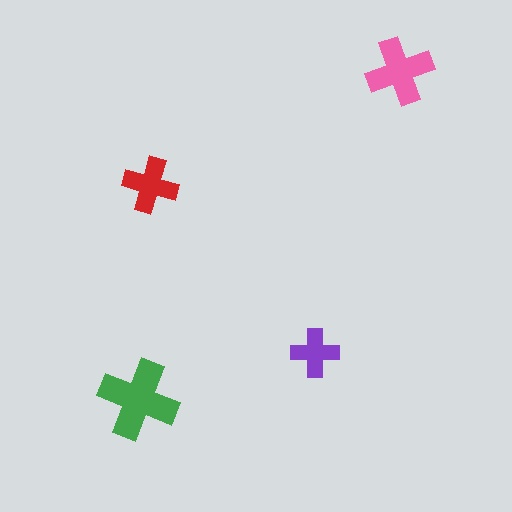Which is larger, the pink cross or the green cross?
The green one.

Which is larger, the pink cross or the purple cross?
The pink one.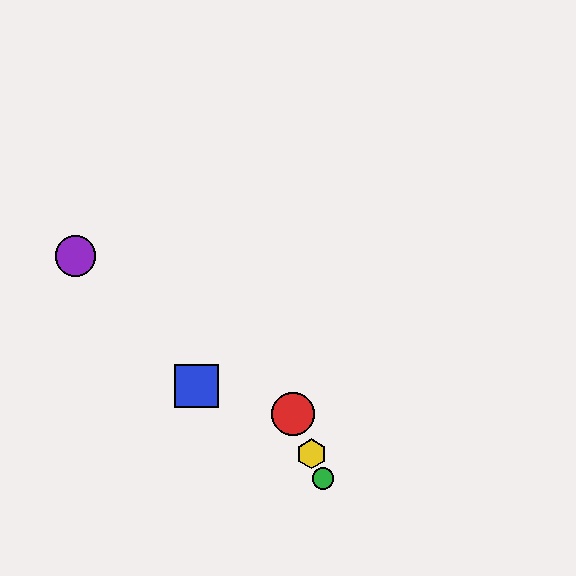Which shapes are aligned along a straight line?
The red circle, the green circle, the yellow hexagon are aligned along a straight line.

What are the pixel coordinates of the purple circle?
The purple circle is at (75, 256).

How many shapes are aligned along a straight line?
3 shapes (the red circle, the green circle, the yellow hexagon) are aligned along a straight line.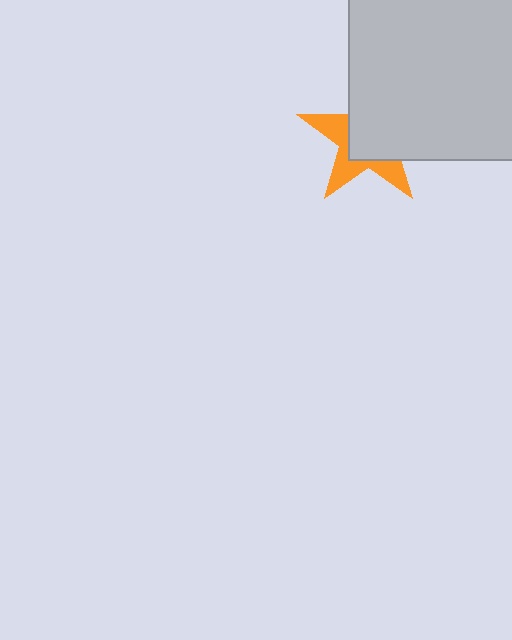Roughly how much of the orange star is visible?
A small part of it is visible (roughly 40%).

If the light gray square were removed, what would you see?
You would see the complete orange star.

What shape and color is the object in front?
The object in front is a light gray square.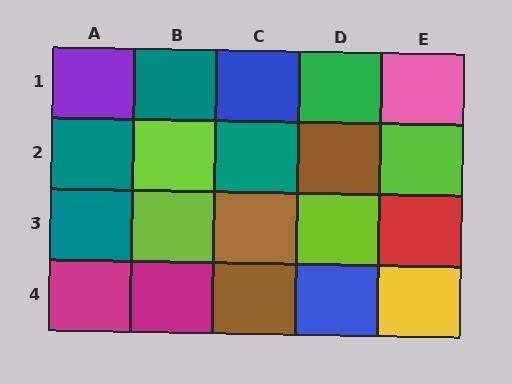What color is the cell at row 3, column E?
Red.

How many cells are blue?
2 cells are blue.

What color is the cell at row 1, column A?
Purple.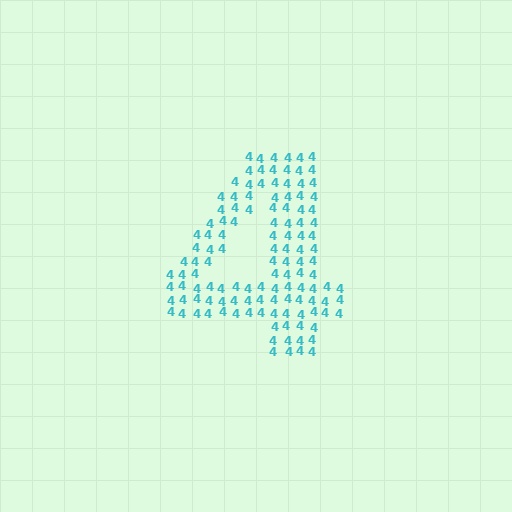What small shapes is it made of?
It is made of small digit 4's.